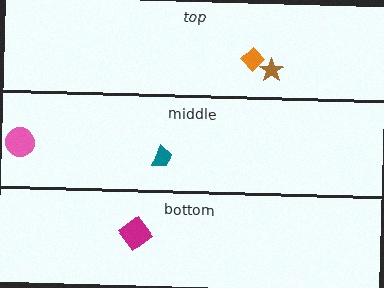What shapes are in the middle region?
The pink circle, the teal trapezoid.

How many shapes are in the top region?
2.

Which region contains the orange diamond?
The top region.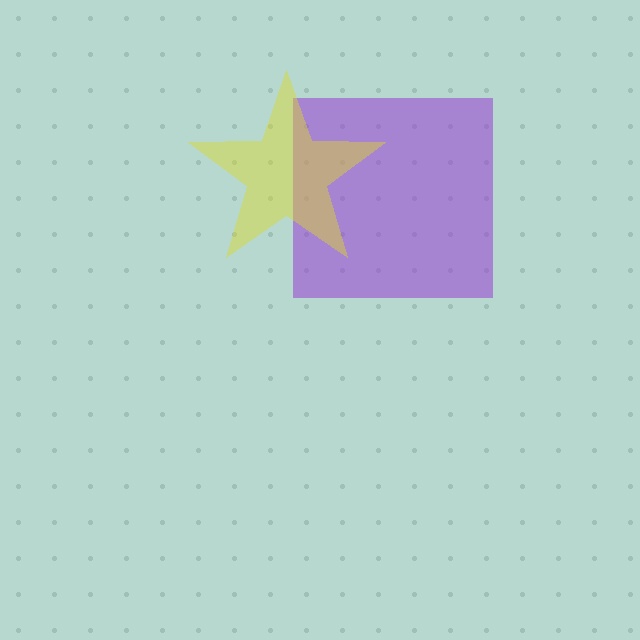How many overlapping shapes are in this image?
There are 2 overlapping shapes in the image.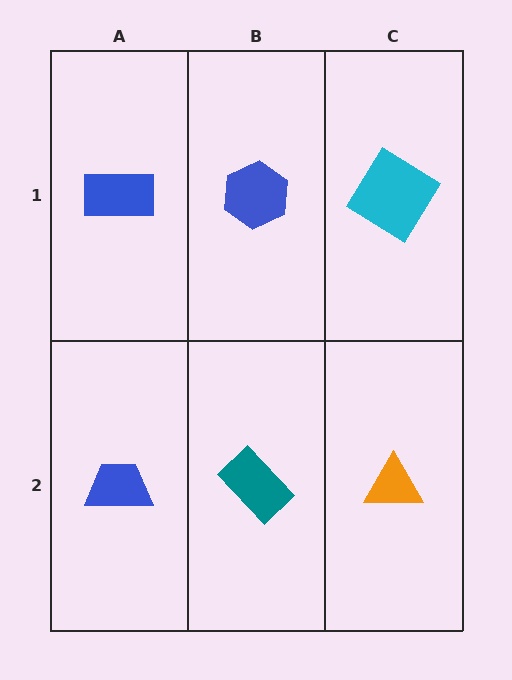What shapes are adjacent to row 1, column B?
A teal rectangle (row 2, column B), a blue rectangle (row 1, column A), a cyan diamond (row 1, column C).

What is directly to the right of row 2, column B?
An orange triangle.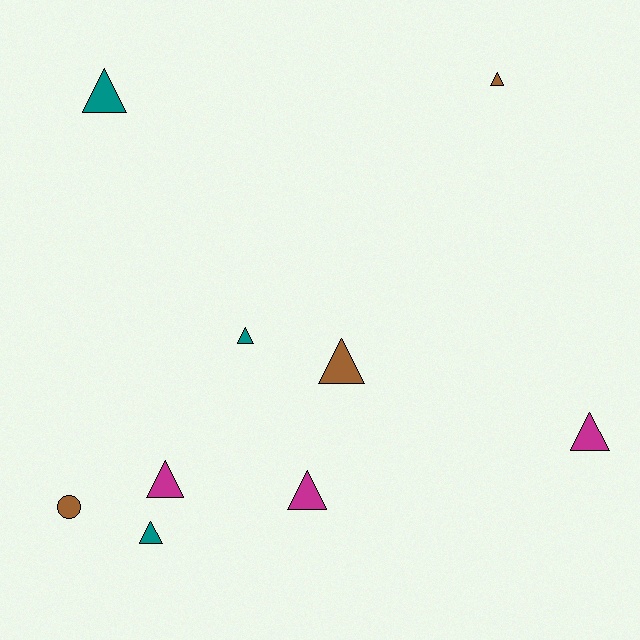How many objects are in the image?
There are 9 objects.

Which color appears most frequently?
Brown, with 3 objects.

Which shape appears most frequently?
Triangle, with 8 objects.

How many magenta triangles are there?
There are 3 magenta triangles.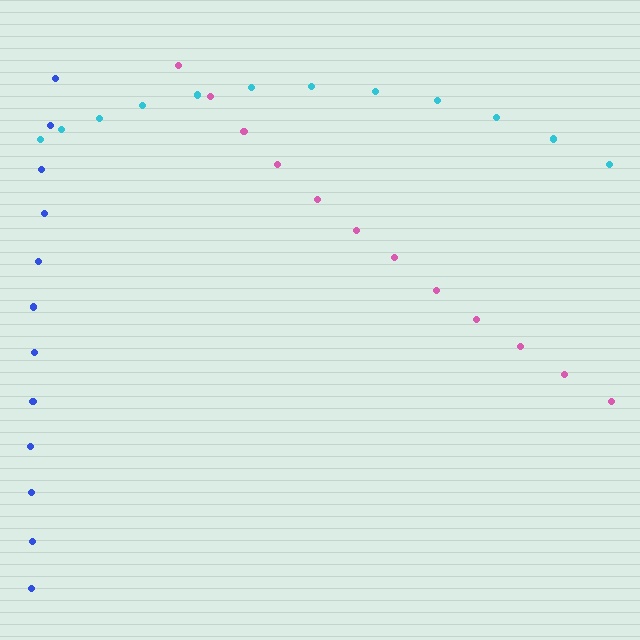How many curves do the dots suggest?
There are 3 distinct paths.